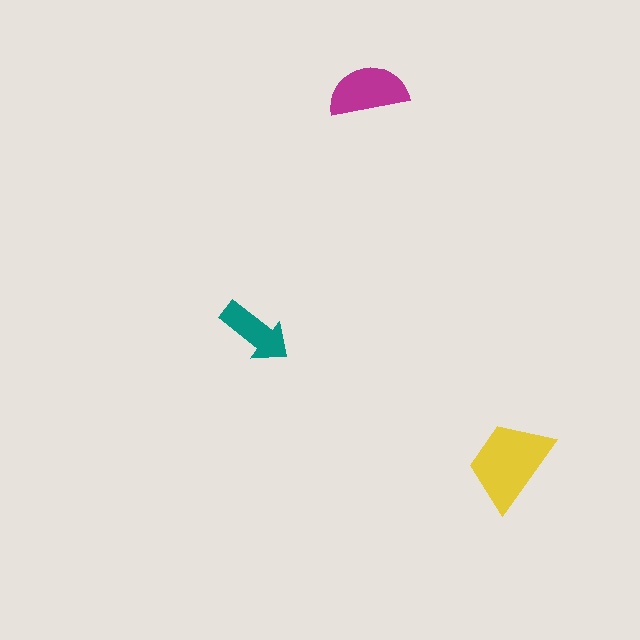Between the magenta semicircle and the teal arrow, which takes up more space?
The magenta semicircle.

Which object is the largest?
The yellow trapezoid.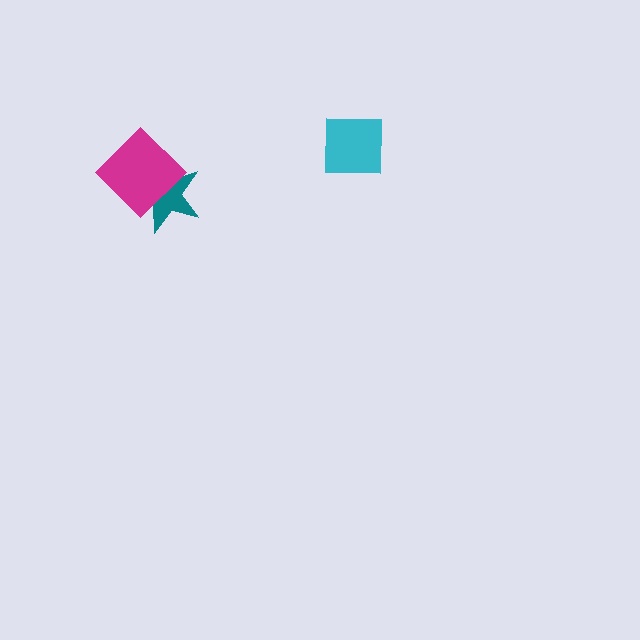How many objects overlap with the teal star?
1 object overlaps with the teal star.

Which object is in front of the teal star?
The magenta diamond is in front of the teal star.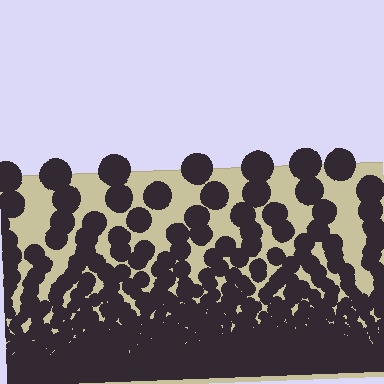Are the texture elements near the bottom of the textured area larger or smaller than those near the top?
Smaller. The gradient is inverted — elements near the bottom are smaller and denser.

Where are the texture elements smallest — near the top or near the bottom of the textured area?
Near the bottom.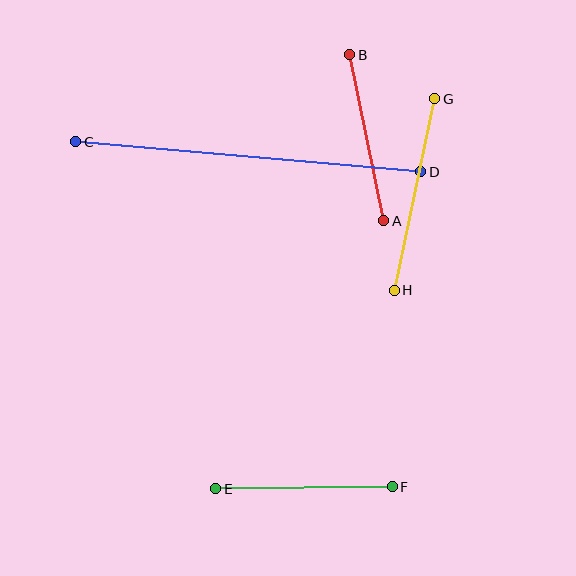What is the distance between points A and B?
The distance is approximately 170 pixels.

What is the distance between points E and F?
The distance is approximately 176 pixels.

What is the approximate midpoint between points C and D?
The midpoint is at approximately (248, 157) pixels.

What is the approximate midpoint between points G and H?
The midpoint is at approximately (414, 195) pixels.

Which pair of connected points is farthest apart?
Points C and D are farthest apart.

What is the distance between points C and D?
The distance is approximately 346 pixels.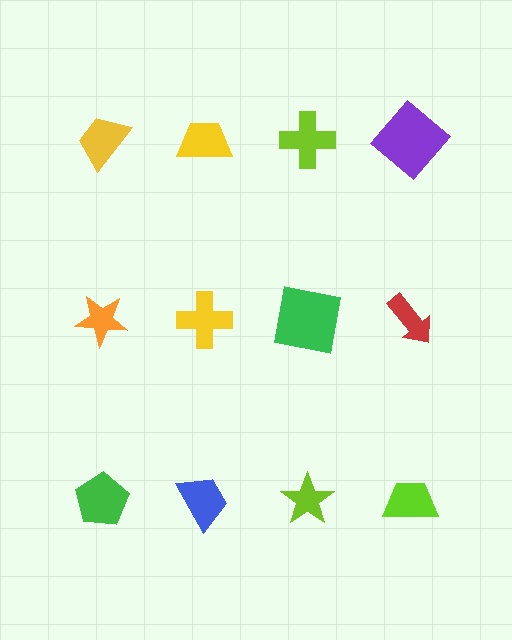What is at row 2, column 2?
A yellow cross.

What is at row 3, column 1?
A green pentagon.